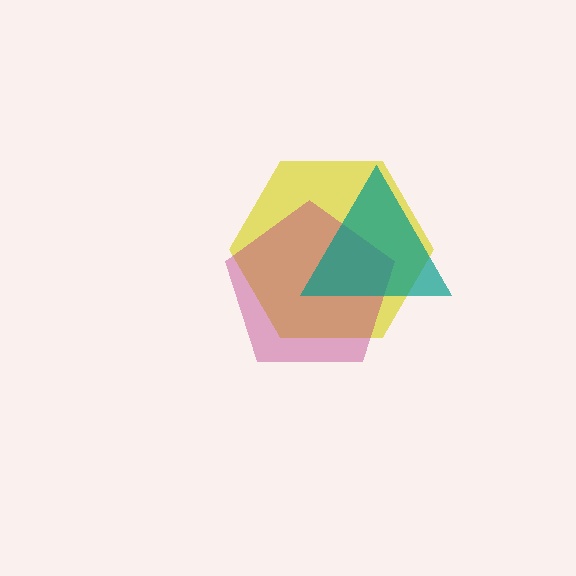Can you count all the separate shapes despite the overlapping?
Yes, there are 3 separate shapes.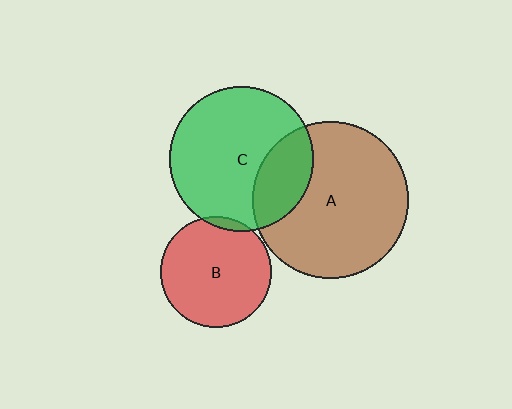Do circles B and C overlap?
Yes.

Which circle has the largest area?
Circle A (brown).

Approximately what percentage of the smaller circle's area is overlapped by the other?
Approximately 5%.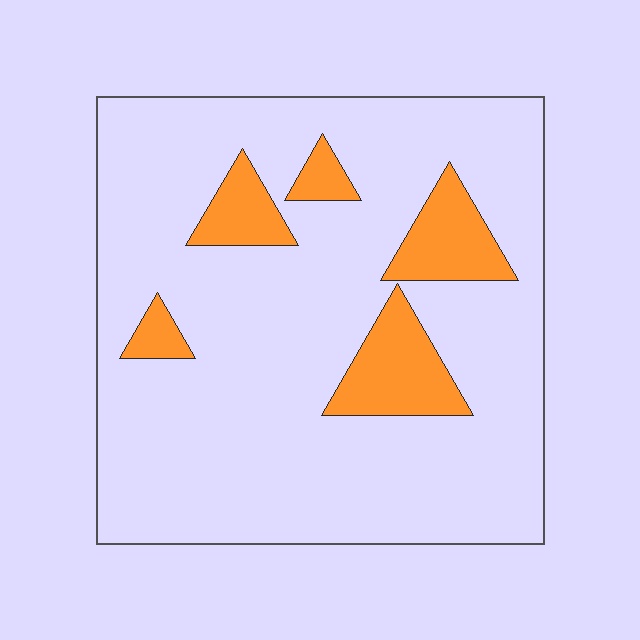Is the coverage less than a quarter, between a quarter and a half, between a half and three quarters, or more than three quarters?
Less than a quarter.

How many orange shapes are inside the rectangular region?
5.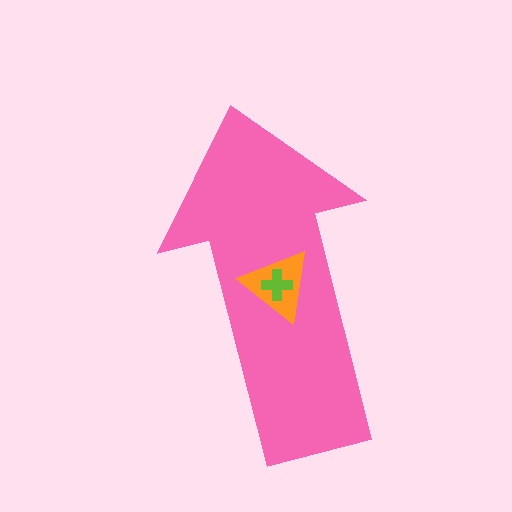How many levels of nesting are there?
3.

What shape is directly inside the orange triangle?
The lime cross.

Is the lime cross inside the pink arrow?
Yes.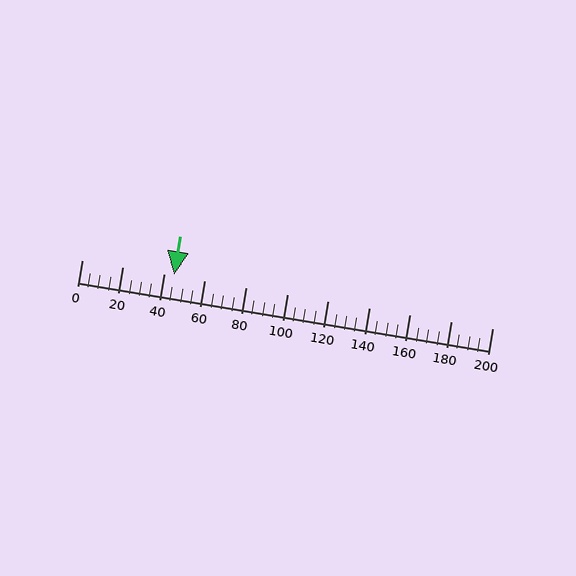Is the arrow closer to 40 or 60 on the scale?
The arrow is closer to 40.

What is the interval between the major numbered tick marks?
The major tick marks are spaced 20 units apart.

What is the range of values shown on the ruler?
The ruler shows values from 0 to 200.